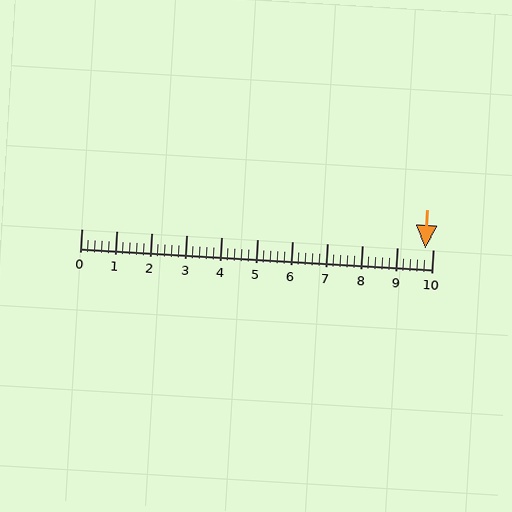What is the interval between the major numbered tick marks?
The major tick marks are spaced 1 units apart.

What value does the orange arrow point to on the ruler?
The orange arrow points to approximately 9.8.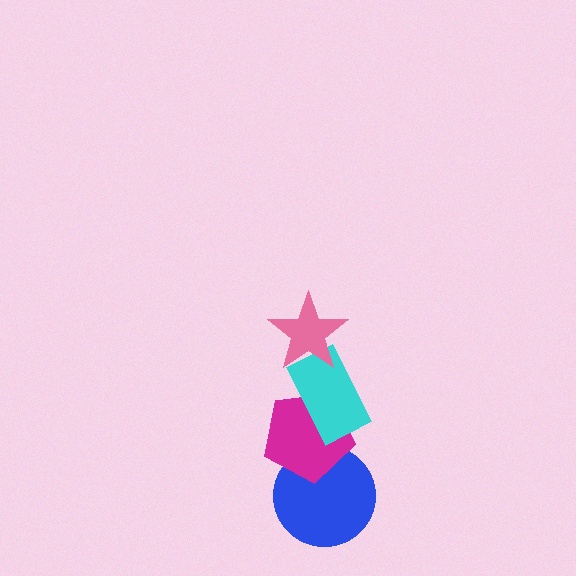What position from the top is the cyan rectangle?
The cyan rectangle is 2nd from the top.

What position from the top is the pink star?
The pink star is 1st from the top.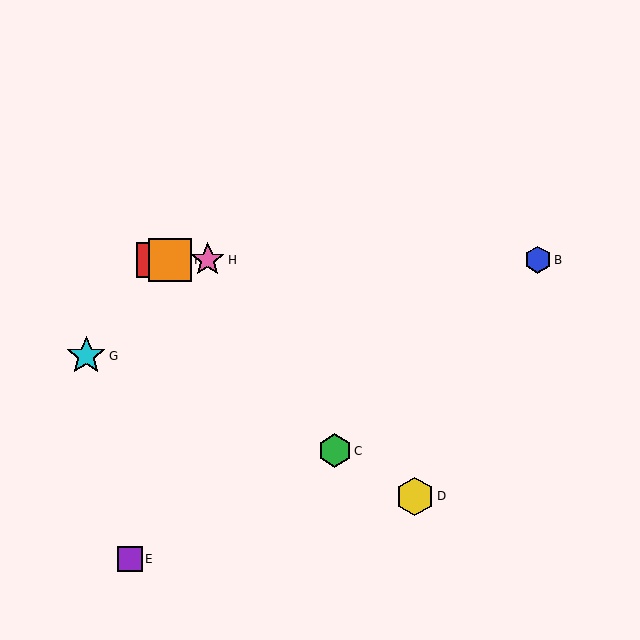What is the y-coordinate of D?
Object D is at y≈496.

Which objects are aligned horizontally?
Objects A, B, F, H are aligned horizontally.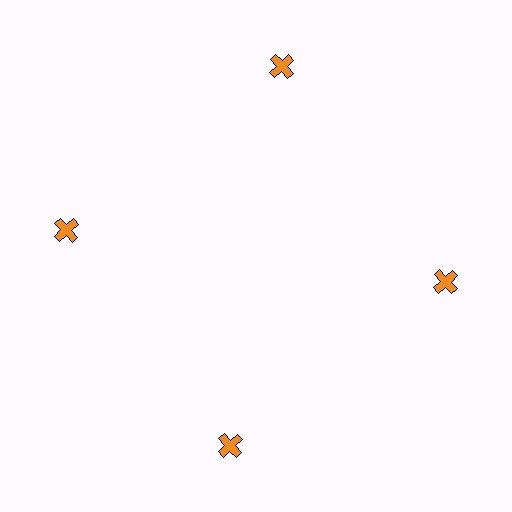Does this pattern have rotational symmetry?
Yes, this pattern has 4-fold rotational symmetry. It looks the same after rotating 90 degrees around the center.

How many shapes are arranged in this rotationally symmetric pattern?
There are 4 shapes, arranged in 4 groups of 1.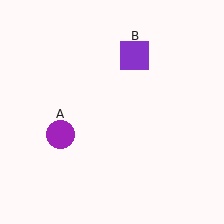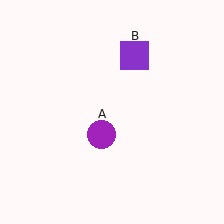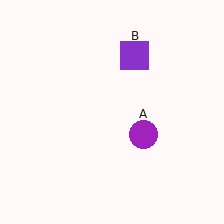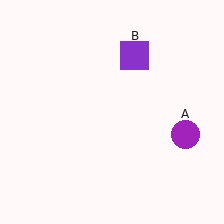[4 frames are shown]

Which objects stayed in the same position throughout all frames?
Purple square (object B) remained stationary.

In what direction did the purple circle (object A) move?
The purple circle (object A) moved right.